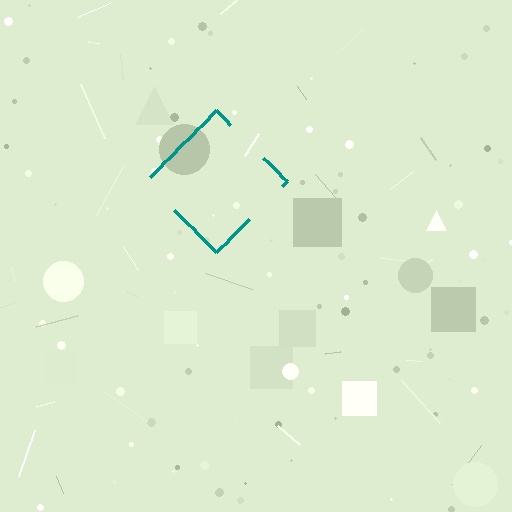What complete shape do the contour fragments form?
The contour fragments form a diamond.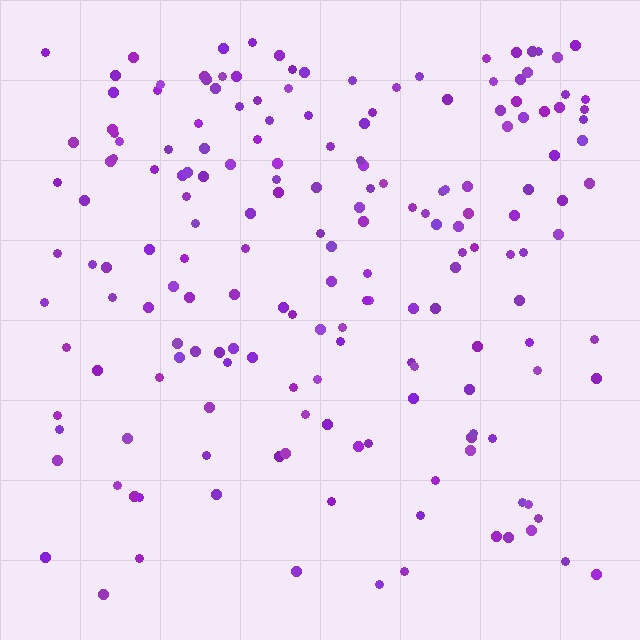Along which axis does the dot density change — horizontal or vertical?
Vertical.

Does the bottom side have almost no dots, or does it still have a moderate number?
Still a moderate number, just noticeably fewer than the top.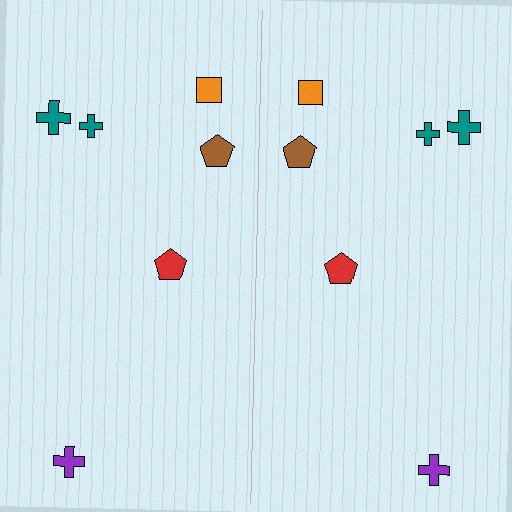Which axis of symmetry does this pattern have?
The pattern has a vertical axis of symmetry running through the center of the image.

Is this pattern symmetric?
Yes, this pattern has bilateral (reflection) symmetry.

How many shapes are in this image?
There are 12 shapes in this image.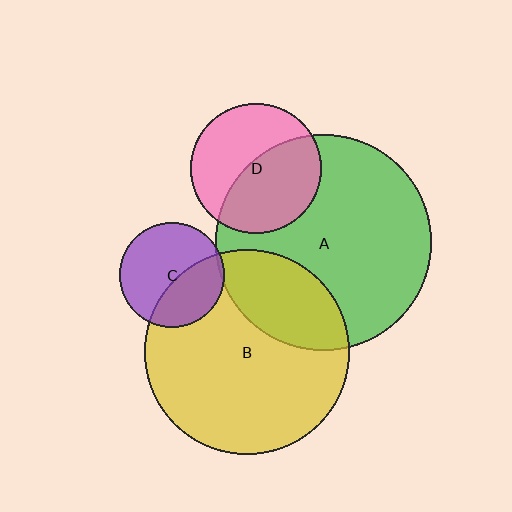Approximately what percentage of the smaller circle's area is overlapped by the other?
Approximately 50%.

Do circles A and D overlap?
Yes.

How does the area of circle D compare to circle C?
Approximately 1.6 times.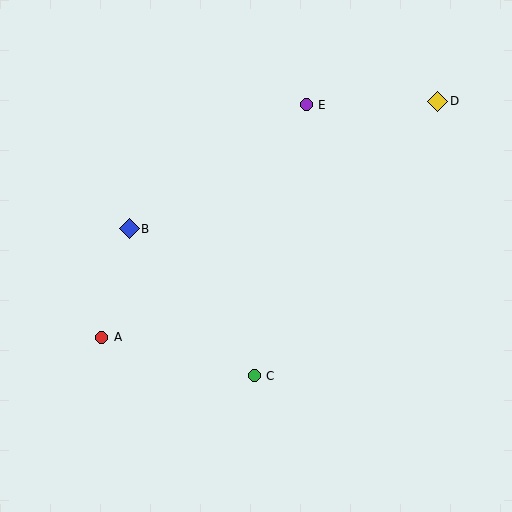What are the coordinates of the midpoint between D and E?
The midpoint between D and E is at (372, 103).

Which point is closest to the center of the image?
Point C at (254, 376) is closest to the center.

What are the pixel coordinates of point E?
Point E is at (306, 105).